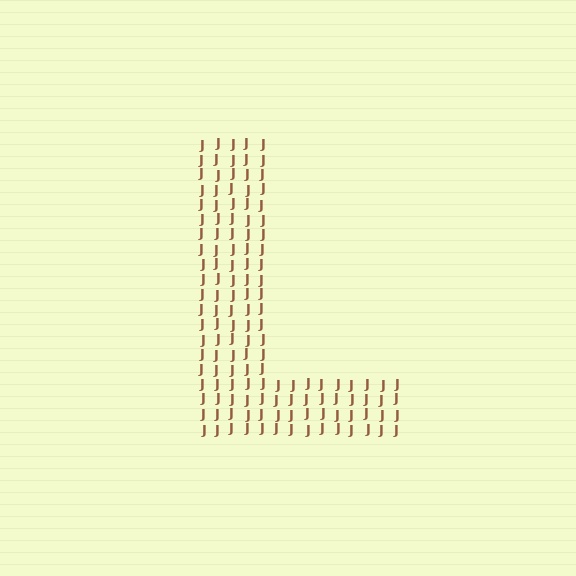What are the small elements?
The small elements are letter J's.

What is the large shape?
The large shape is the letter L.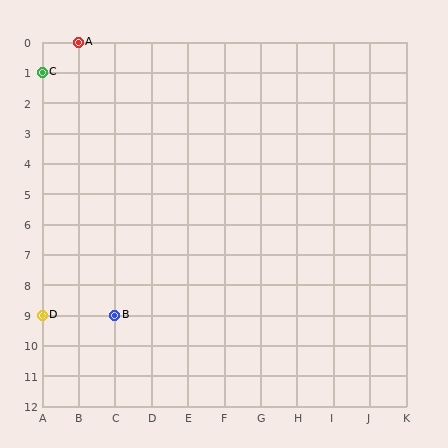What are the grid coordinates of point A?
Point A is at grid coordinates (B, 0).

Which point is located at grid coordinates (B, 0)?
Point A is at (B, 0).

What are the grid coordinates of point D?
Point D is at grid coordinates (A, 9).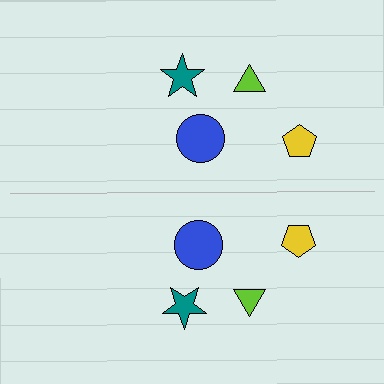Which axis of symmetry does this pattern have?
The pattern has a horizontal axis of symmetry running through the center of the image.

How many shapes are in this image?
There are 8 shapes in this image.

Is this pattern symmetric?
Yes, this pattern has bilateral (reflection) symmetry.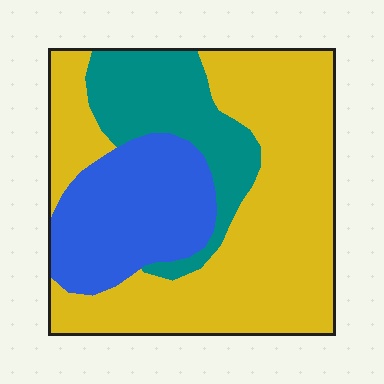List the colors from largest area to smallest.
From largest to smallest: yellow, blue, teal.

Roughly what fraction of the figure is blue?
Blue covers roughly 25% of the figure.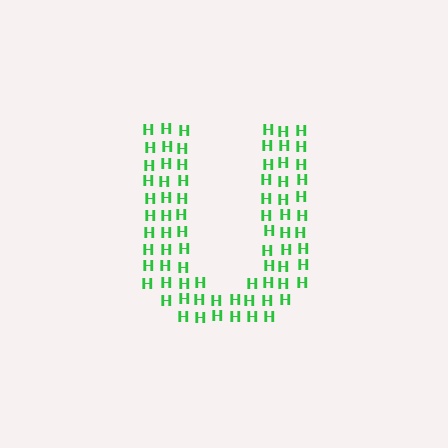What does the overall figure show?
The overall figure shows the letter U.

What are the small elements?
The small elements are letter H's.